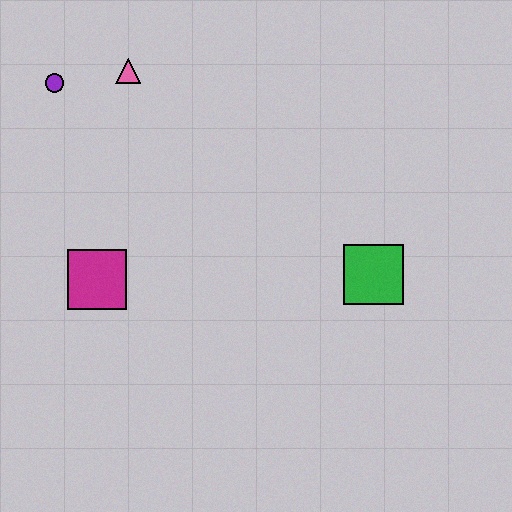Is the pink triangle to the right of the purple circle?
Yes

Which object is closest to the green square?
The magenta square is closest to the green square.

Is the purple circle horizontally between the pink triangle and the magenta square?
No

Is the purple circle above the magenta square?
Yes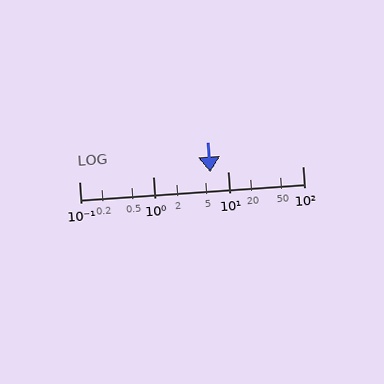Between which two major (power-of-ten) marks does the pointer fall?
The pointer is between 1 and 10.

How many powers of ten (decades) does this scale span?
The scale spans 3 decades, from 0.1 to 100.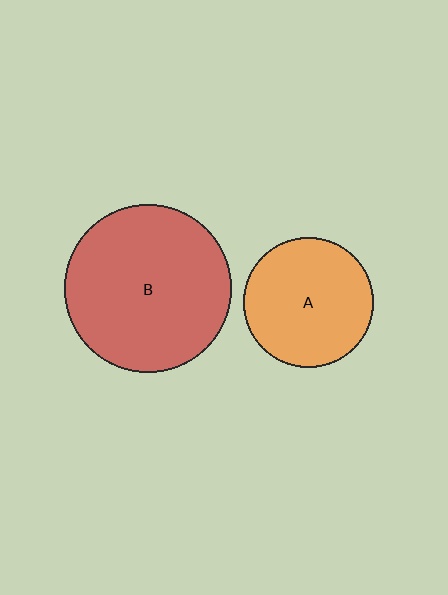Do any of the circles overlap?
No, none of the circles overlap.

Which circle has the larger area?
Circle B (red).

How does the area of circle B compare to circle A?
Approximately 1.7 times.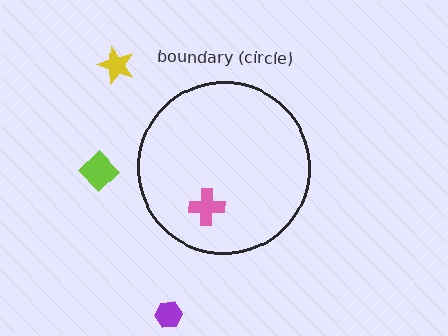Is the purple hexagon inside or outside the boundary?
Outside.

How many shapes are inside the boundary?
1 inside, 3 outside.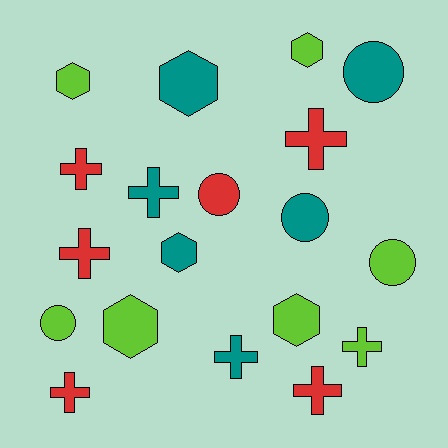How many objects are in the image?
There are 19 objects.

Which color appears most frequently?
Lime, with 7 objects.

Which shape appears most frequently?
Cross, with 8 objects.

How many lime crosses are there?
There is 1 lime cross.